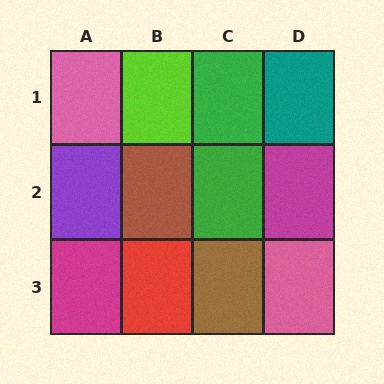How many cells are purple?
1 cell is purple.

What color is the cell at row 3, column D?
Pink.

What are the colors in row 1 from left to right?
Pink, lime, green, teal.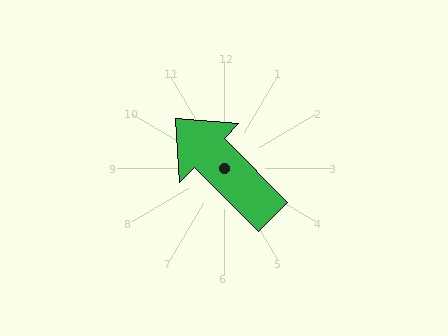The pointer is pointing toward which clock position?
Roughly 11 o'clock.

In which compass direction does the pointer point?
Northwest.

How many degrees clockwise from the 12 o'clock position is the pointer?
Approximately 315 degrees.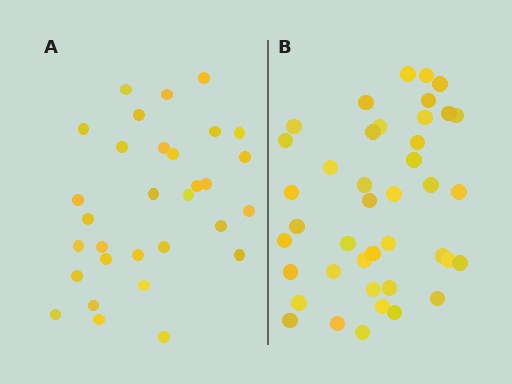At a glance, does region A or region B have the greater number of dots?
Region B (the right region) has more dots.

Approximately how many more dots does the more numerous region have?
Region B has roughly 10 or so more dots than region A.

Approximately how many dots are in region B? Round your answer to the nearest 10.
About 40 dots. (The exact count is 41, which rounds to 40.)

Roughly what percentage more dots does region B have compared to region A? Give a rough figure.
About 30% more.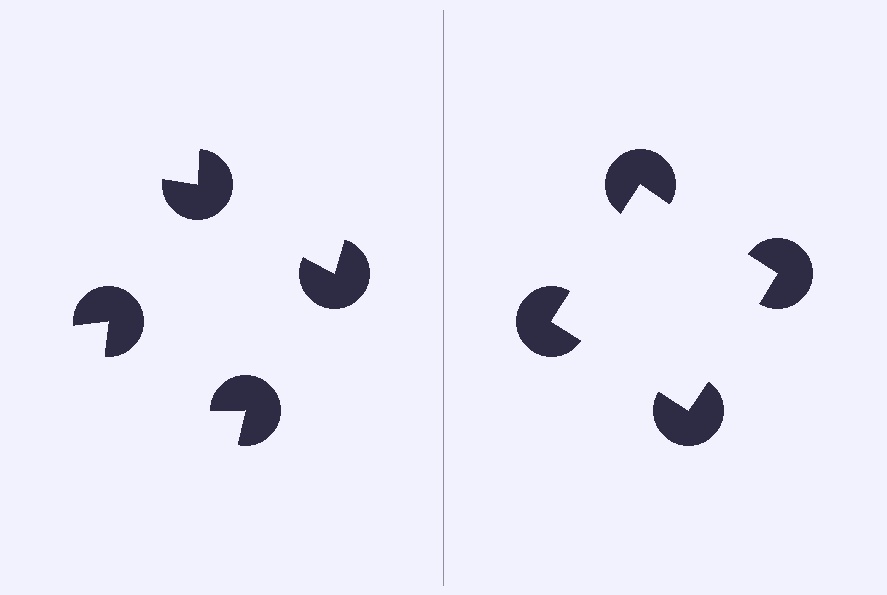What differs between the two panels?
The pac-man discs are positioned identically on both sides; only the wedge orientations differ. On the right they align to a square; on the left they are misaligned.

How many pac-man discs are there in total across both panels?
8 — 4 on each side.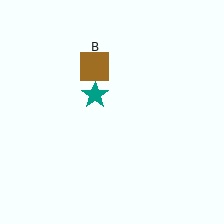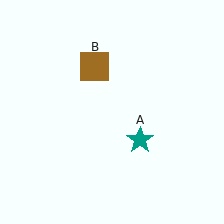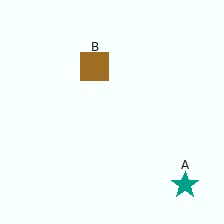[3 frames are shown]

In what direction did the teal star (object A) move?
The teal star (object A) moved down and to the right.